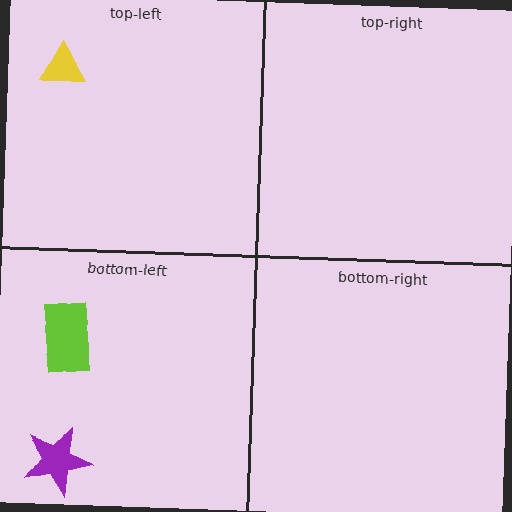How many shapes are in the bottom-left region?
2.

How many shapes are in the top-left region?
1.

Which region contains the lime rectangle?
The bottom-left region.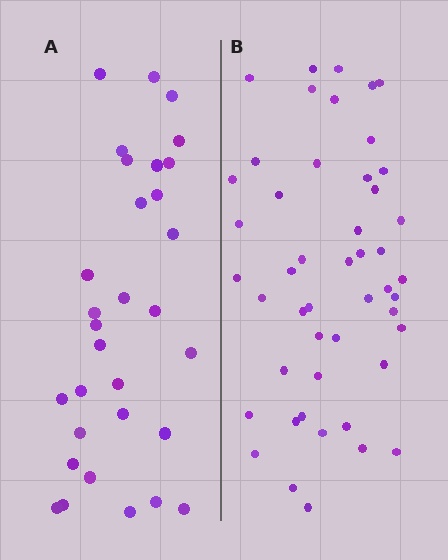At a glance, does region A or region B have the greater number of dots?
Region B (the right region) has more dots.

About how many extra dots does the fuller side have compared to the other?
Region B has approximately 15 more dots than region A.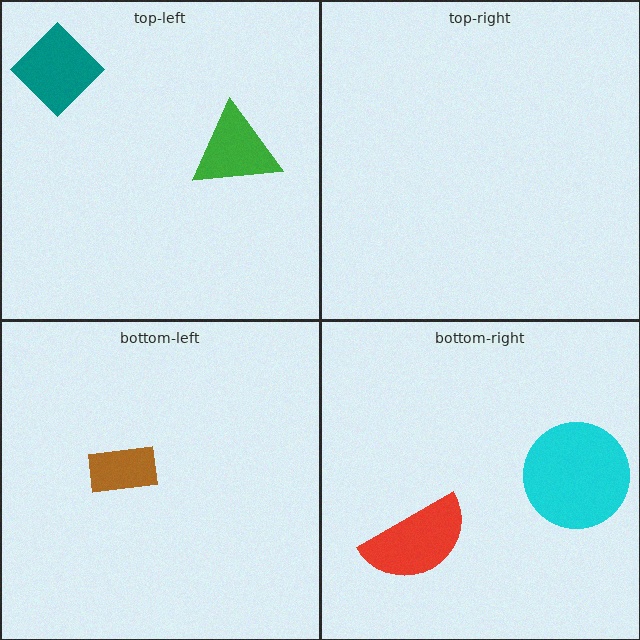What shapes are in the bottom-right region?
The cyan circle, the red semicircle.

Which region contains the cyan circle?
The bottom-right region.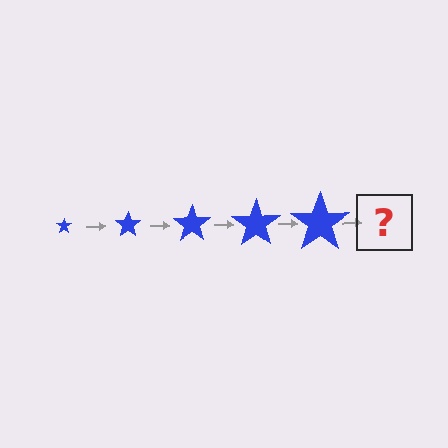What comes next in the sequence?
The next element should be a blue star, larger than the previous one.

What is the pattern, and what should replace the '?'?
The pattern is that the star gets progressively larger each step. The '?' should be a blue star, larger than the previous one.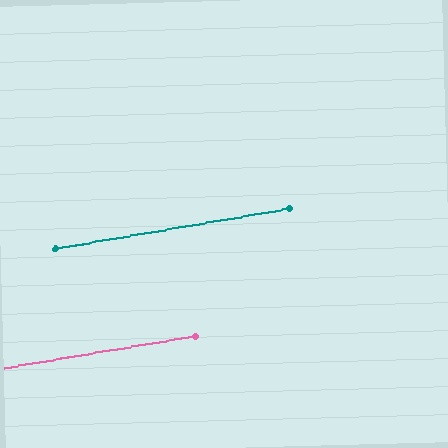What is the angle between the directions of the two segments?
Approximately 1 degree.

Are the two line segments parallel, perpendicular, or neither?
Parallel — their directions differ by only 0.5°.